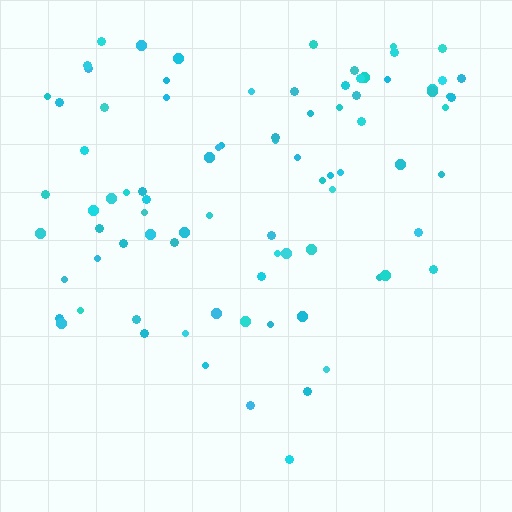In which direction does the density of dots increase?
From bottom to top, with the top side densest.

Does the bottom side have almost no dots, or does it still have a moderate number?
Still a moderate number, just noticeably fewer than the top.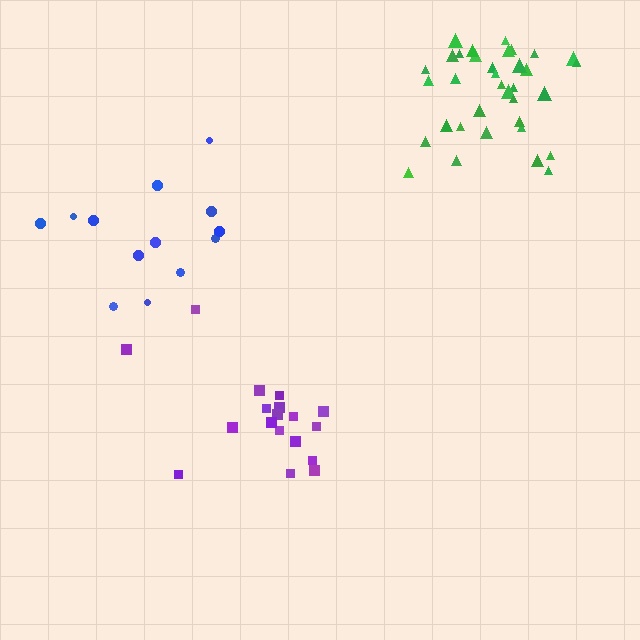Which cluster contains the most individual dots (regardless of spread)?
Green (35).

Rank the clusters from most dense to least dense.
green, purple, blue.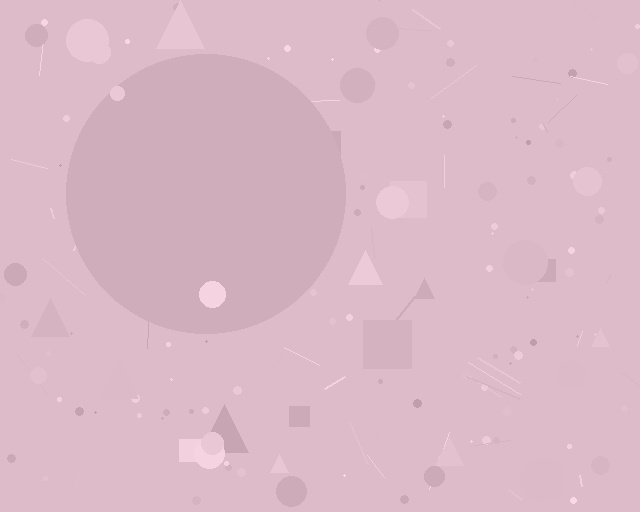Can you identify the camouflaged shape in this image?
The camouflaged shape is a circle.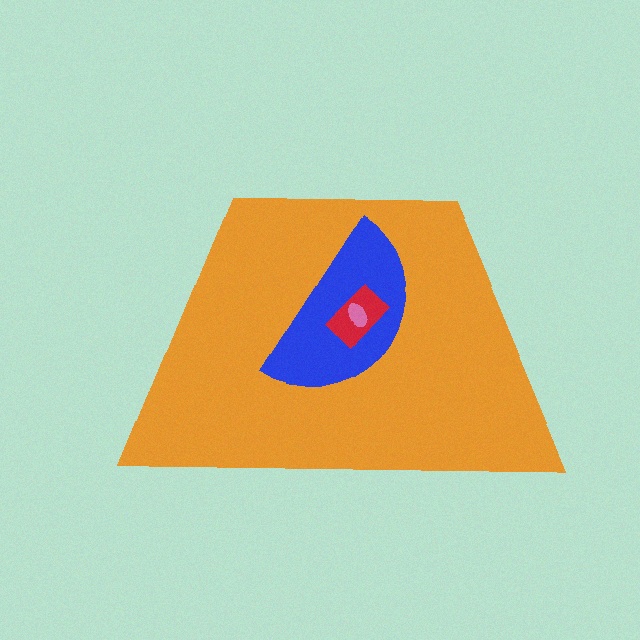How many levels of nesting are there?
4.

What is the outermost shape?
The orange trapezoid.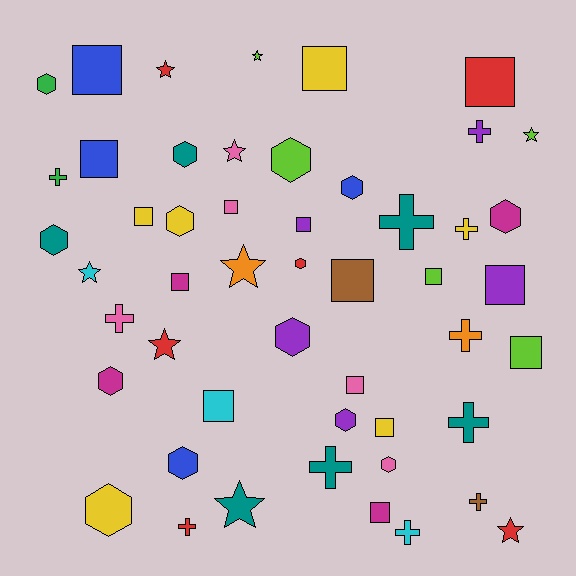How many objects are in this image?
There are 50 objects.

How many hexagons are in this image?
There are 14 hexagons.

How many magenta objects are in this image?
There are 4 magenta objects.